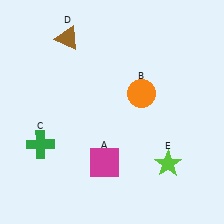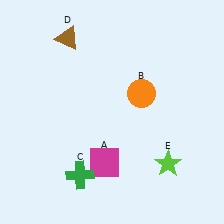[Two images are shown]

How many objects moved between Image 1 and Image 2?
1 object moved between the two images.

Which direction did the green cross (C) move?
The green cross (C) moved right.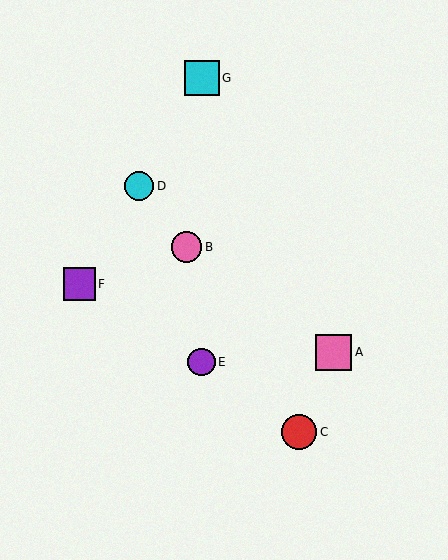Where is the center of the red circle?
The center of the red circle is at (299, 432).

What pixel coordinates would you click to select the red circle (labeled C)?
Click at (299, 432) to select the red circle C.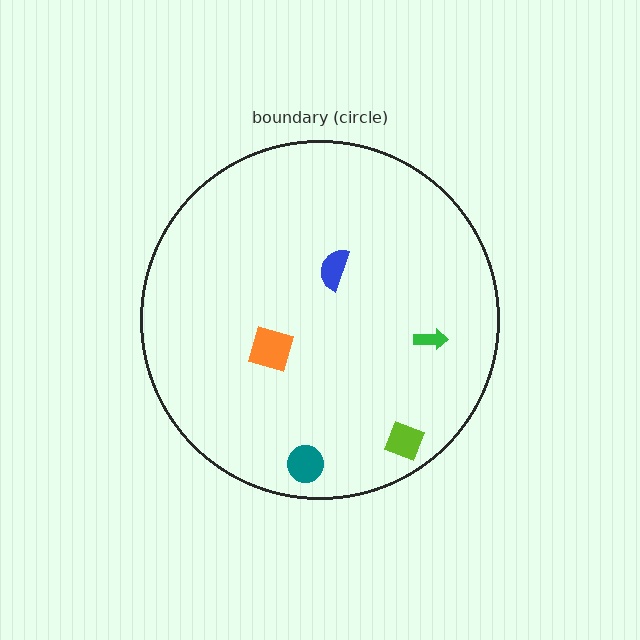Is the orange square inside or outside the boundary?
Inside.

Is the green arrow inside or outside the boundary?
Inside.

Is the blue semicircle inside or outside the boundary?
Inside.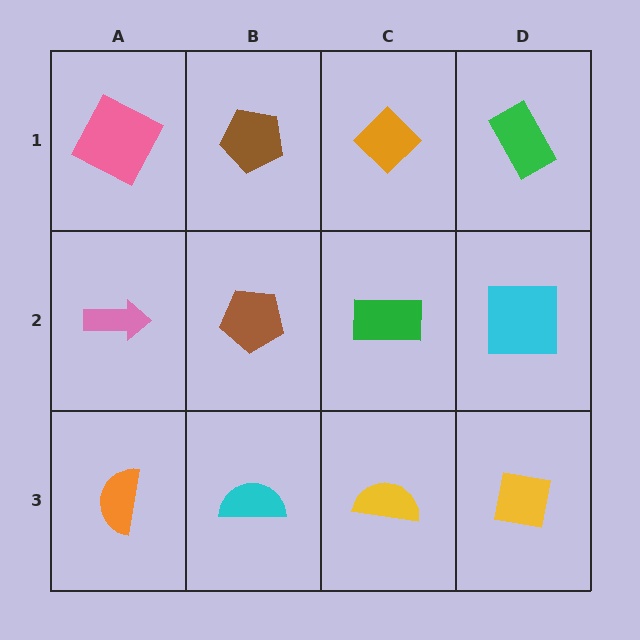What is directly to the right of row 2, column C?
A cyan square.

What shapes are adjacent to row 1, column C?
A green rectangle (row 2, column C), a brown pentagon (row 1, column B), a green rectangle (row 1, column D).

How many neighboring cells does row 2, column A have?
3.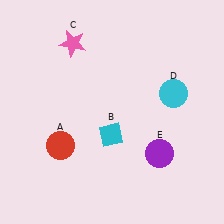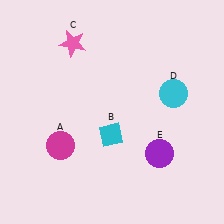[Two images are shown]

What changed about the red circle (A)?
In Image 1, A is red. In Image 2, it changed to magenta.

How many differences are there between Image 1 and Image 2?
There is 1 difference between the two images.